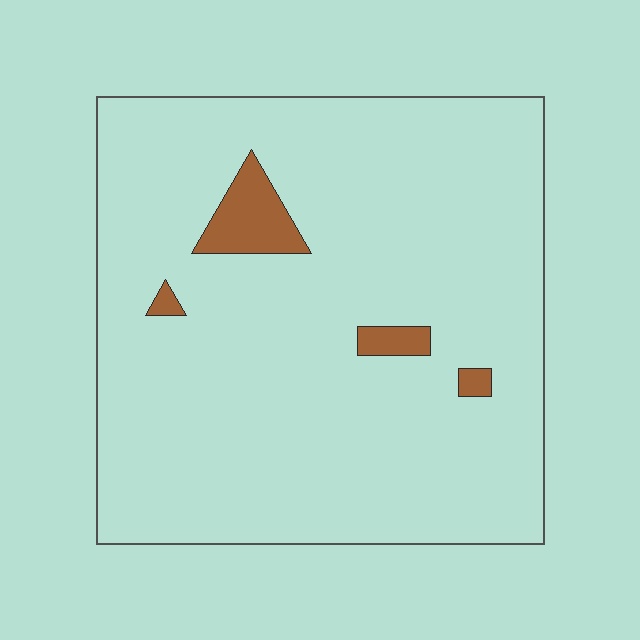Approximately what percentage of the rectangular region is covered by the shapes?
Approximately 5%.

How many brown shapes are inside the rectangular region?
4.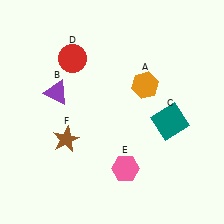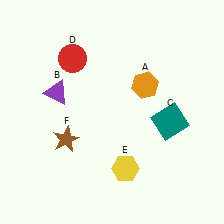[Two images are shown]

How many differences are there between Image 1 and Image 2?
There is 1 difference between the two images.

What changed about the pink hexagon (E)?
In Image 1, E is pink. In Image 2, it changed to yellow.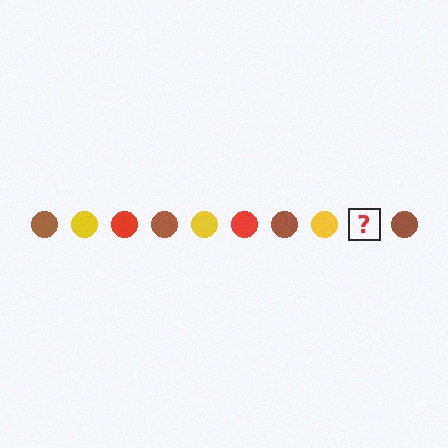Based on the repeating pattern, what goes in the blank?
The blank should be a red circle.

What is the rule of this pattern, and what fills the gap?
The rule is that the pattern cycles through brown, yellow, red circles. The gap should be filled with a red circle.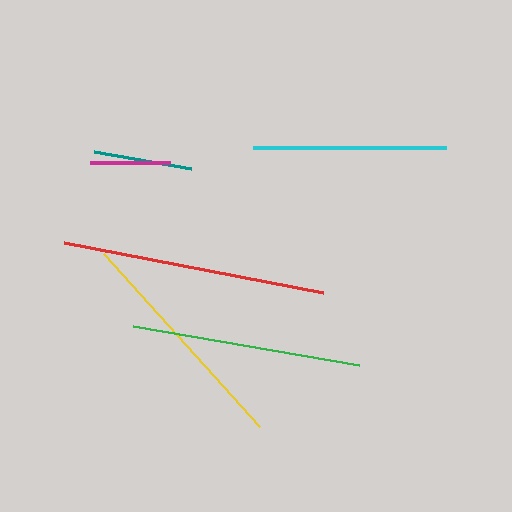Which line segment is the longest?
The red line is the longest at approximately 264 pixels.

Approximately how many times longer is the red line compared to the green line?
The red line is approximately 1.2 times the length of the green line.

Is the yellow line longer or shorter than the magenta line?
The yellow line is longer than the magenta line.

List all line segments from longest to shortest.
From longest to shortest: red, yellow, green, cyan, teal, magenta.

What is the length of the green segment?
The green segment is approximately 229 pixels long.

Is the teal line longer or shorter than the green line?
The green line is longer than the teal line.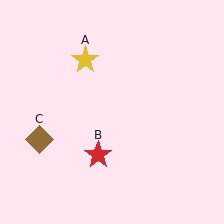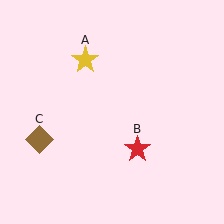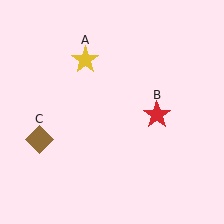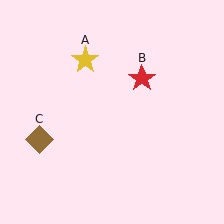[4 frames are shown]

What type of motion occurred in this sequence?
The red star (object B) rotated counterclockwise around the center of the scene.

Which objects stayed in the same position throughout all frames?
Yellow star (object A) and brown diamond (object C) remained stationary.